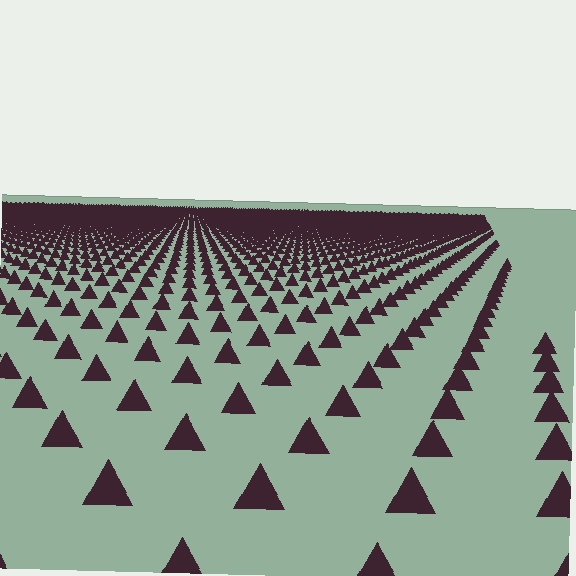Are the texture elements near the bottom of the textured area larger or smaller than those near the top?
Larger. Near the bottom, elements are closer to the viewer and appear at a bigger on-screen size.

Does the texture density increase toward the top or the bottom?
Density increases toward the top.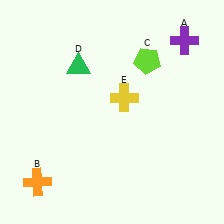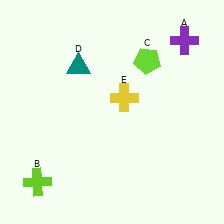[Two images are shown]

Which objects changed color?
B changed from orange to lime. D changed from green to teal.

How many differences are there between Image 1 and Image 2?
There are 2 differences between the two images.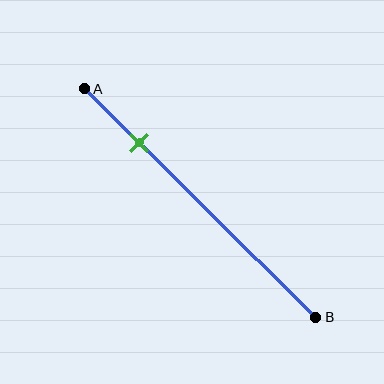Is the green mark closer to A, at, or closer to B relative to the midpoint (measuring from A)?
The green mark is closer to point A than the midpoint of segment AB.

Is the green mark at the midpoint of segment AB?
No, the mark is at about 25% from A, not at the 50% midpoint.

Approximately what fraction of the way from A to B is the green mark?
The green mark is approximately 25% of the way from A to B.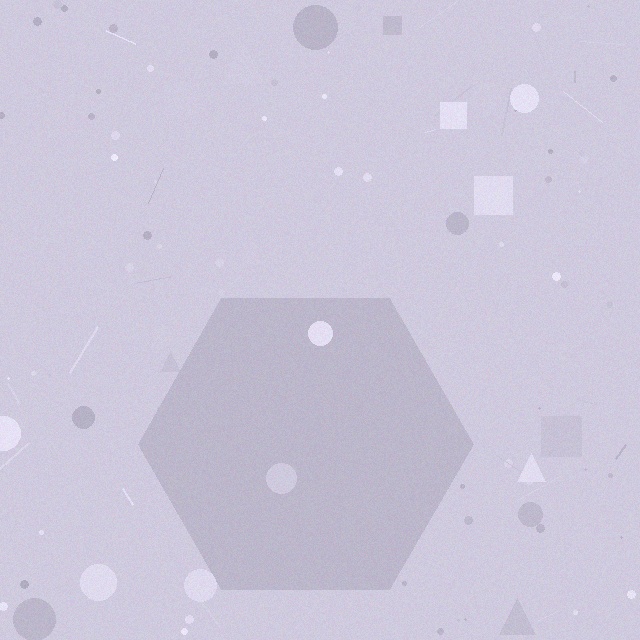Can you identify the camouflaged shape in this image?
The camouflaged shape is a hexagon.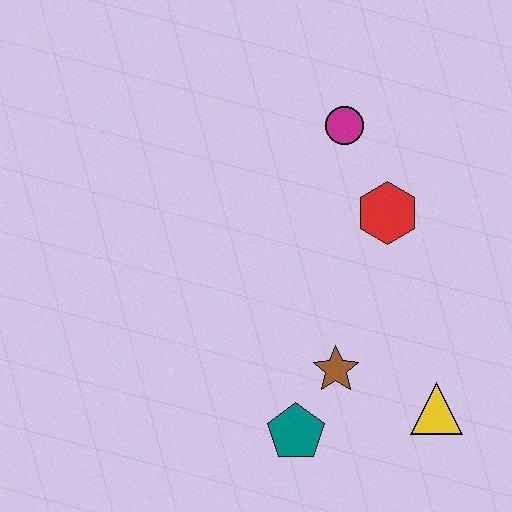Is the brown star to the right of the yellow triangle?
No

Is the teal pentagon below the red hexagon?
Yes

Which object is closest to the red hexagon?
The magenta circle is closest to the red hexagon.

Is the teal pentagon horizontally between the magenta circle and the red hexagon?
No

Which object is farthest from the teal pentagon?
The magenta circle is farthest from the teal pentagon.